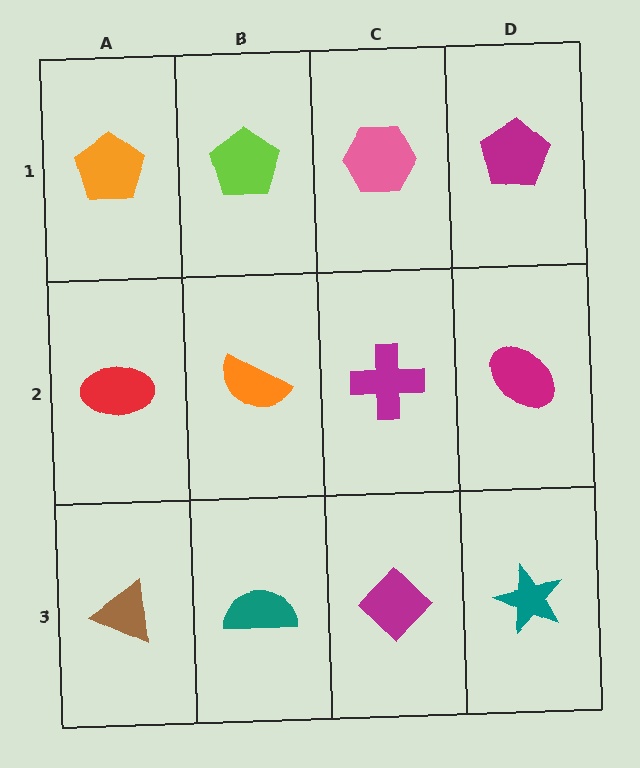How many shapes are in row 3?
4 shapes.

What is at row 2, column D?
A magenta ellipse.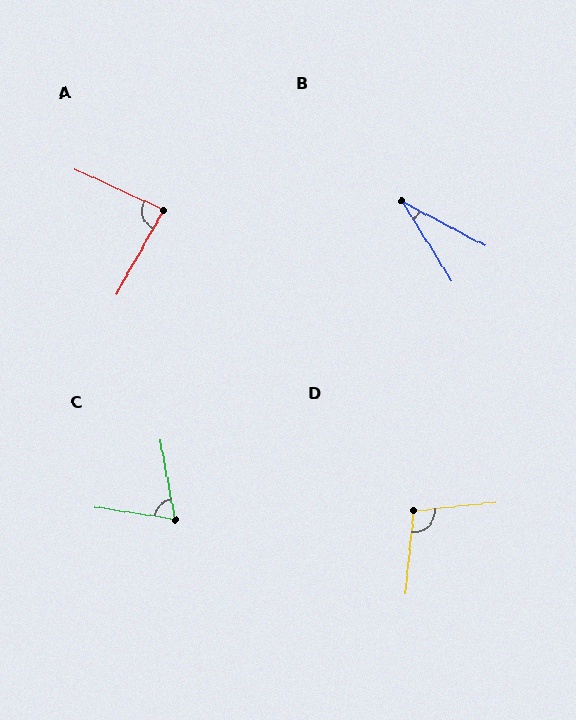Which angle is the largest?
D, at approximately 102 degrees.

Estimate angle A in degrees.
Approximately 85 degrees.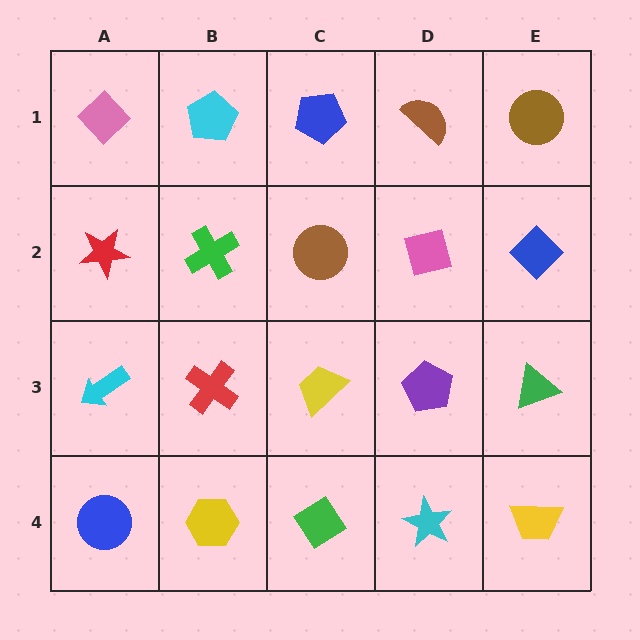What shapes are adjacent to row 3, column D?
A pink square (row 2, column D), a cyan star (row 4, column D), a yellow trapezoid (row 3, column C), a green triangle (row 3, column E).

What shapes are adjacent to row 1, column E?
A blue diamond (row 2, column E), a brown semicircle (row 1, column D).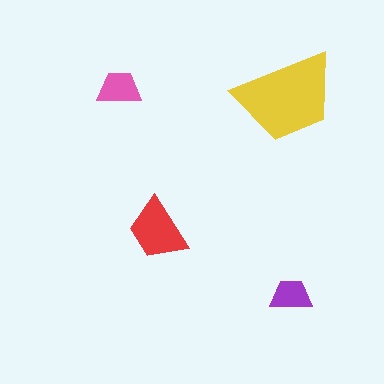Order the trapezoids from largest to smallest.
the yellow one, the red one, the pink one, the purple one.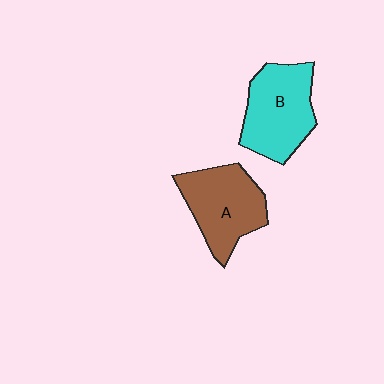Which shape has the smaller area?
Shape A (brown).